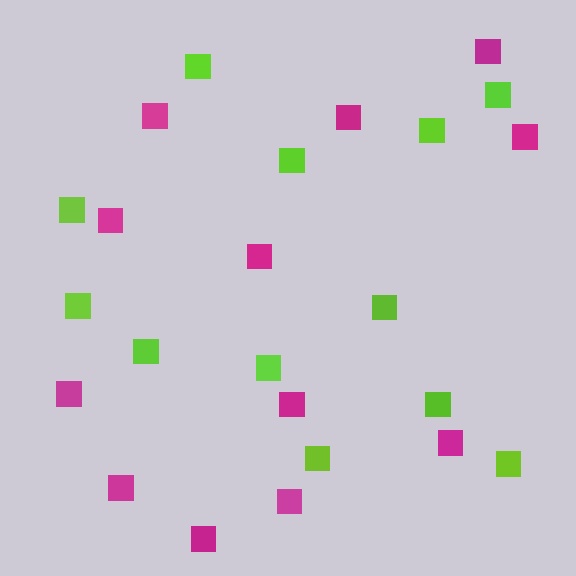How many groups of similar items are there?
There are 2 groups: one group of lime squares (12) and one group of magenta squares (12).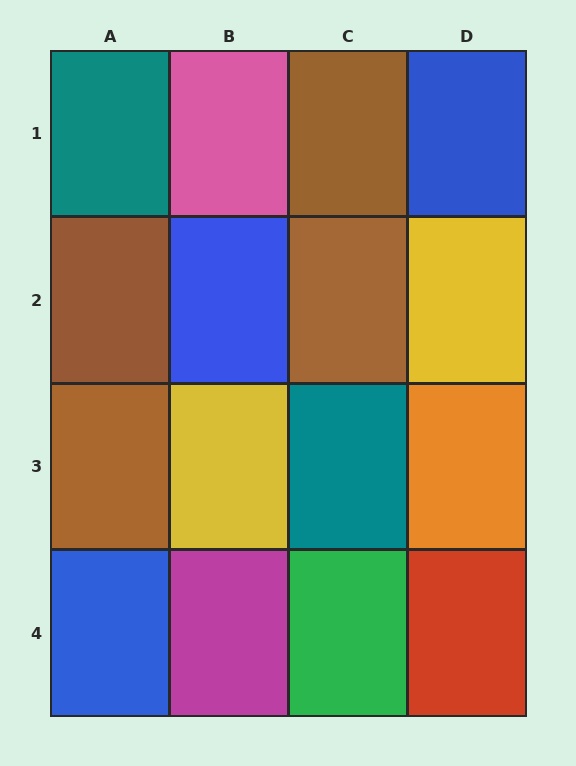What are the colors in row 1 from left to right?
Teal, pink, brown, blue.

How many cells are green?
1 cell is green.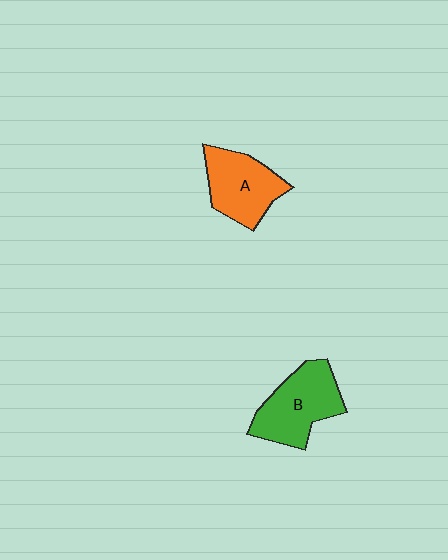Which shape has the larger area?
Shape B (green).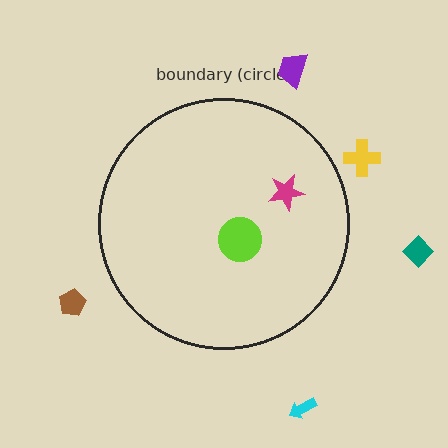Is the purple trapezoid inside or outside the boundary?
Outside.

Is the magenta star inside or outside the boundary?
Inside.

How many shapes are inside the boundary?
2 inside, 5 outside.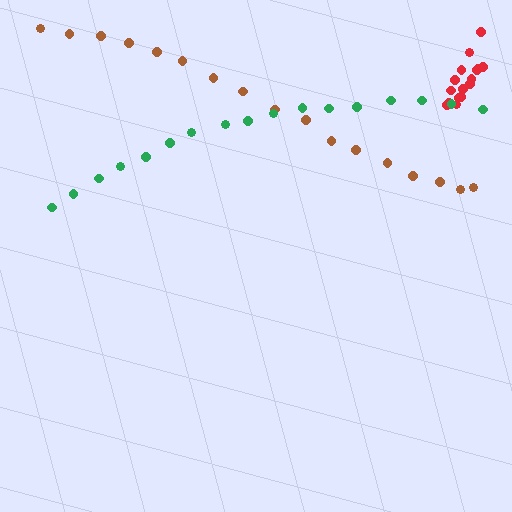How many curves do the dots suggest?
There are 3 distinct paths.